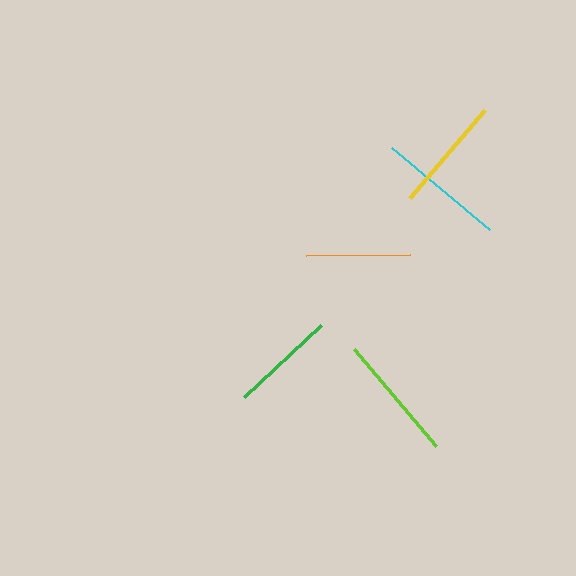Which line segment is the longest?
The cyan line is the longest at approximately 127 pixels.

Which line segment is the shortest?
The orange line is the shortest at approximately 104 pixels.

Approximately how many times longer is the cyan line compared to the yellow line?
The cyan line is approximately 1.1 times the length of the yellow line.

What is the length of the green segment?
The green segment is approximately 105 pixels long.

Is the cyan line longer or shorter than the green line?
The cyan line is longer than the green line.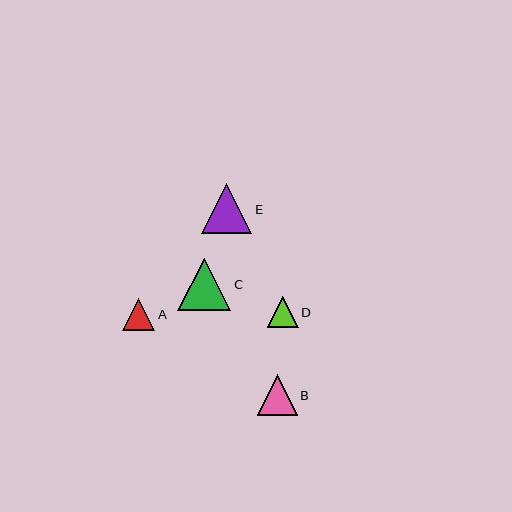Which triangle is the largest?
Triangle C is the largest with a size of approximately 53 pixels.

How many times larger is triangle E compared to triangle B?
Triangle E is approximately 1.2 times the size of triangle B.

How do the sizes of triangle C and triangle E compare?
Triangle C and triangle E are approximately the same size.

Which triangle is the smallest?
Triangle D is the smallest with a size of approximately 31 pixels.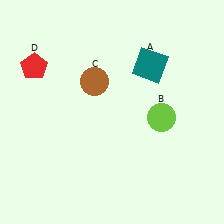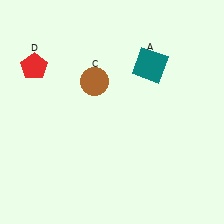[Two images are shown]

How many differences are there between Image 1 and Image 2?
There is 1 difference between the two images.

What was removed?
The lime circle (B) was removed in Image 2.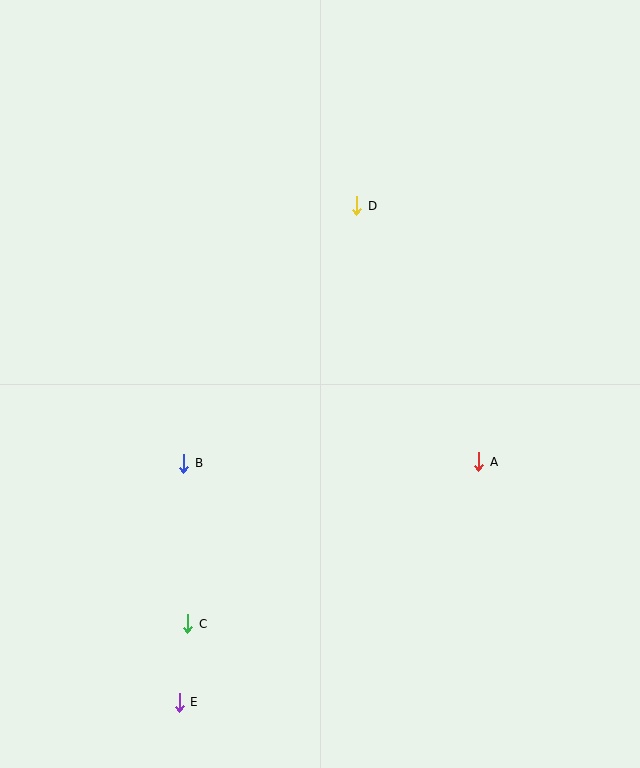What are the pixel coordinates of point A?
Point A is at (479, 462).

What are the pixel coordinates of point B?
Point B is at (184, 463).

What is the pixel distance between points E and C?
The distance between E and C is 79 pixels.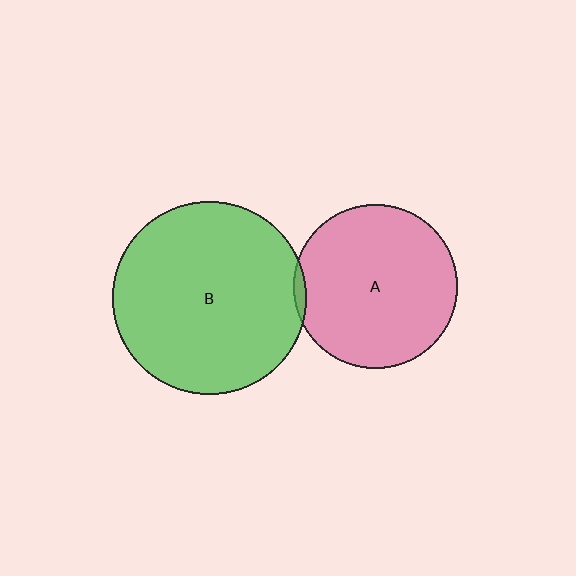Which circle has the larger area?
Circle B (green).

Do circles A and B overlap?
Yes.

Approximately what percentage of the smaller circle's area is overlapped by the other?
Approximately 5%.